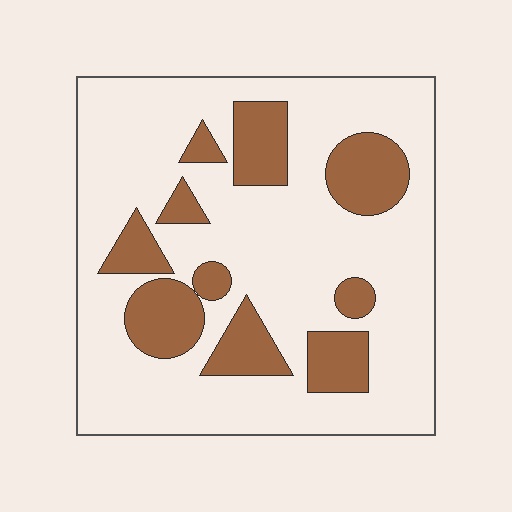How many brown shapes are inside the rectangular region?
10.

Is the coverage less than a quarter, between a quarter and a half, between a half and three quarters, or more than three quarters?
Less than a quarter.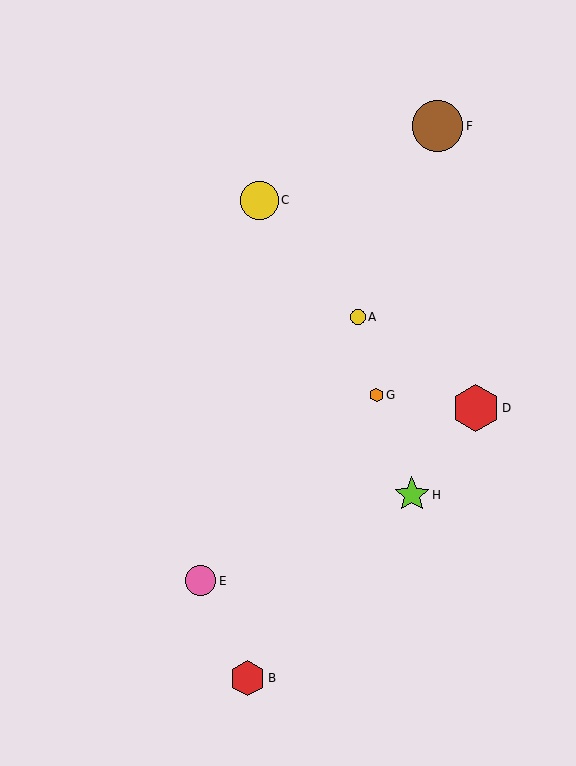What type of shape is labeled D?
Shape D is a red hexagon.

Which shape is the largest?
The brown circle (labeled F) is the largest.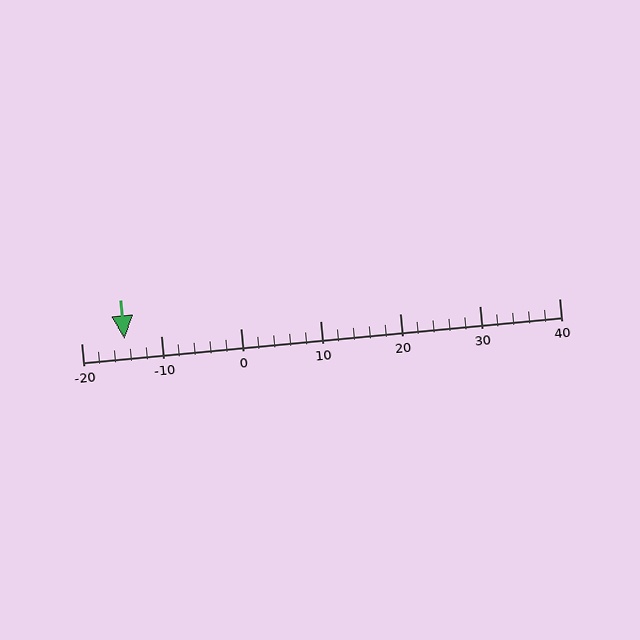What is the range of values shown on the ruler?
The ruler shows values from -20 to 40.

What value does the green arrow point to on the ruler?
The green arrow points to approximately -15.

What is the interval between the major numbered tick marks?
The major tick marks are spaced 10 units apart.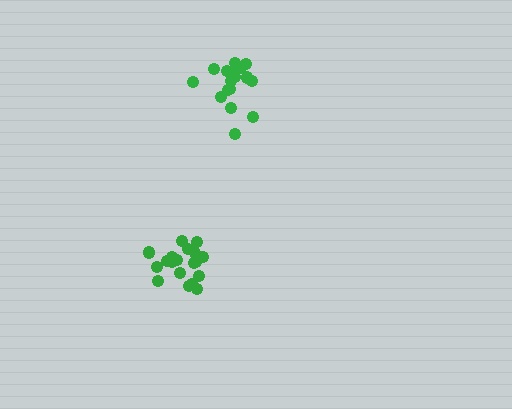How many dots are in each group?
Group 1: 19 dots, Group 2: 17 dots (36 total).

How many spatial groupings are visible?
There are 2 spatial groupings.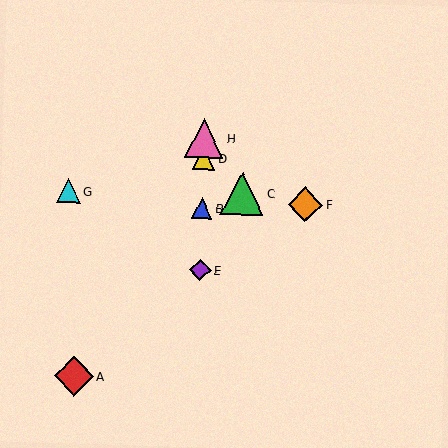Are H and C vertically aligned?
No, H is at x≈204 and C is at x≈242.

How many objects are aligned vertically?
4 objects (B, D, E, H) are aligned vertically.